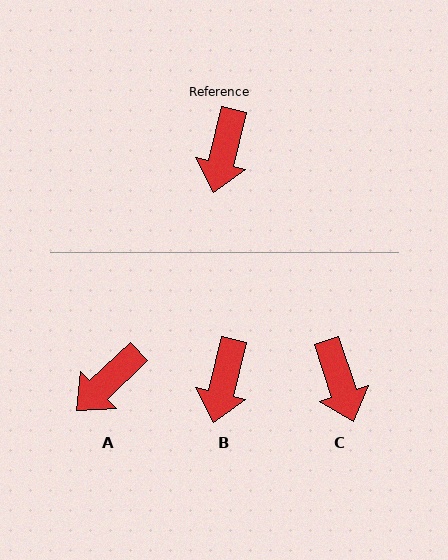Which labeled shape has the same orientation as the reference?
B.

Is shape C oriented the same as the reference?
No, it is off by about 32 degrees.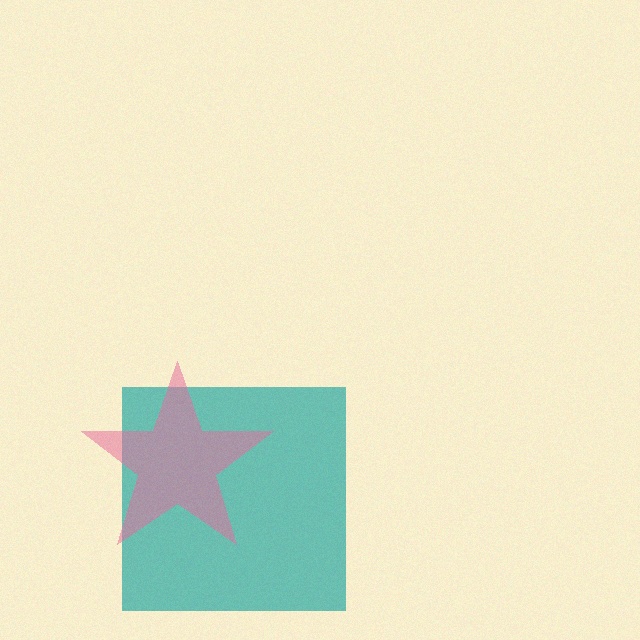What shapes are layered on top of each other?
The layered shapes are: a teal square, a pink star.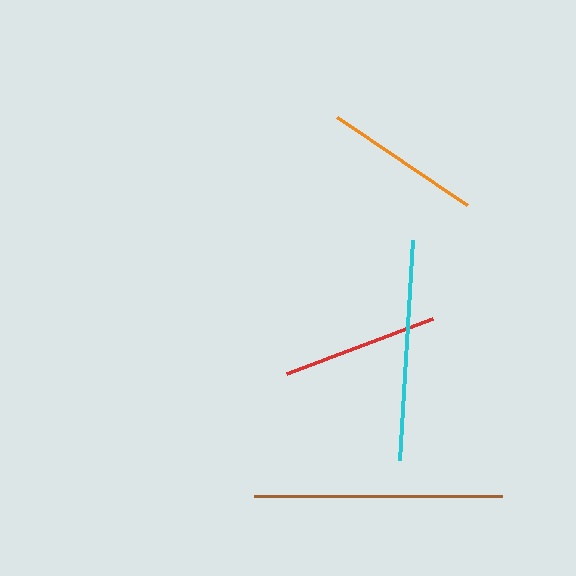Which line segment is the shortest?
The red line is the shortest at approximately 156 pixels.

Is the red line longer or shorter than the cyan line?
The cyan line is longer than the red line.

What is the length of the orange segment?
The orange segment is approximately 157 pixels long.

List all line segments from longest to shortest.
From longest to shortest: brown, cyan, orange, red.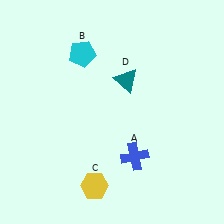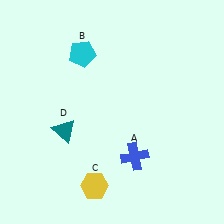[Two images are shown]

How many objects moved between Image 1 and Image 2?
1 object moved between the two images.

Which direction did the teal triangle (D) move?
The teal triangle (D) moved left.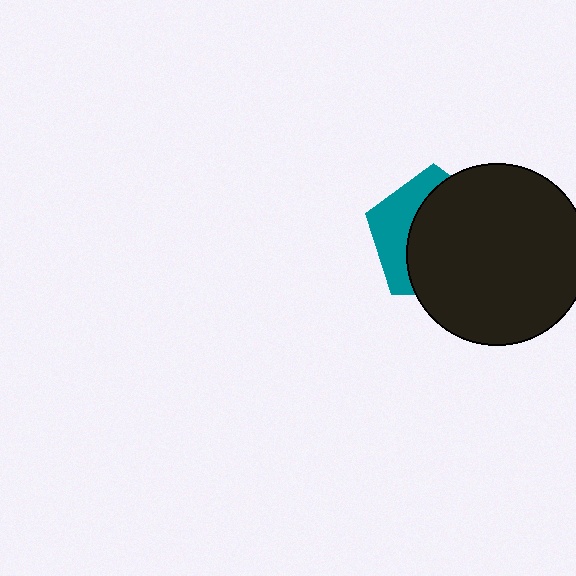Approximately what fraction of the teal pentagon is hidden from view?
Roughly 67% of the teal pentagon is hidden behind the black circle.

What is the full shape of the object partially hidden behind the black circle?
The partially hidden object is a teal pentagon.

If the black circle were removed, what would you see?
You would see the complete teal pentagon.